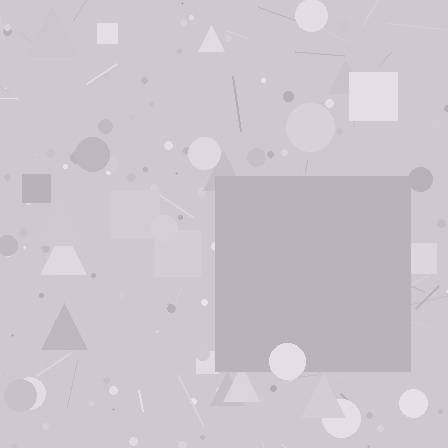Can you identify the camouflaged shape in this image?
The camouflaged shape is a square.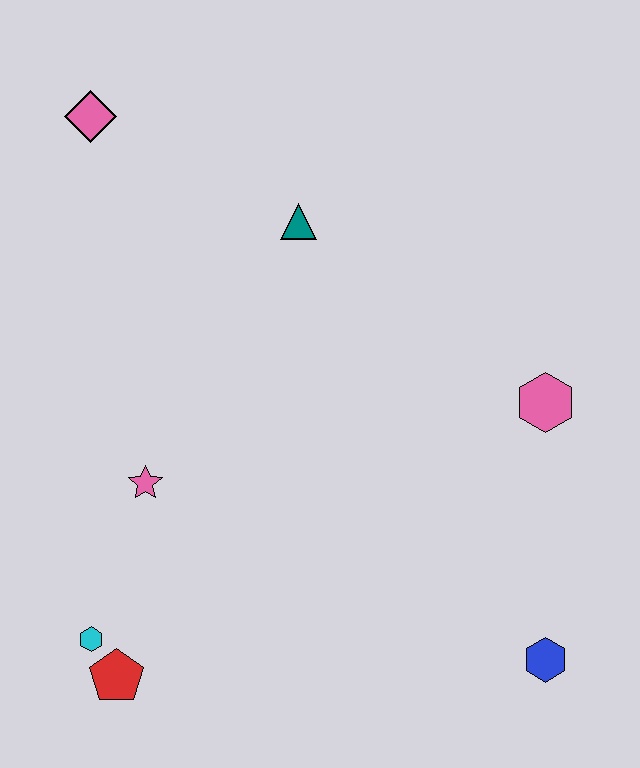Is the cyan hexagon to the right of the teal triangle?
No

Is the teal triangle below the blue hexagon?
No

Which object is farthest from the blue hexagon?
The pink diamond is farthest from the blue hexagon.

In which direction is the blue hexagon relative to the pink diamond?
The blue hexagon is below the pink diamond.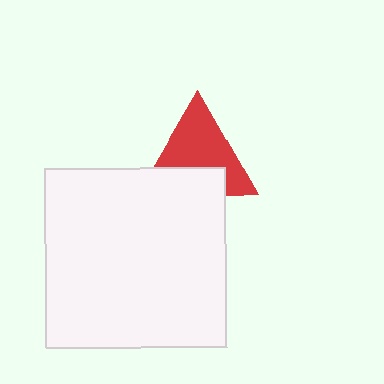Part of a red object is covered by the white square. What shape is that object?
It is a triangle.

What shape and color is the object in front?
The object in front is a white square.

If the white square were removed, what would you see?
You would see the complete red triangle.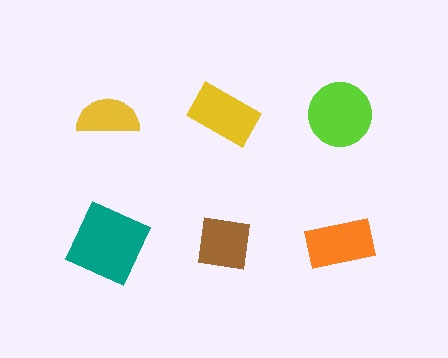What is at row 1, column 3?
A lime circle.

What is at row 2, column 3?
An orange rectangle.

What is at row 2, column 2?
A brown square.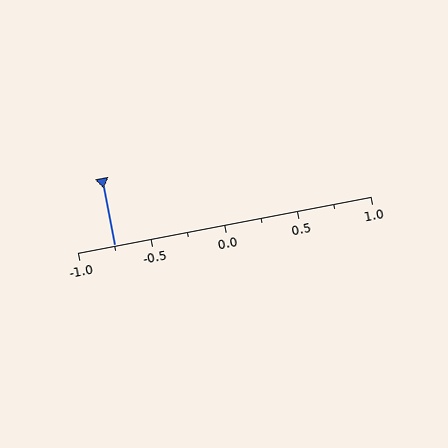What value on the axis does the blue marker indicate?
The marker indicates approximately -0.75.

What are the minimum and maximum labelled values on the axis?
The axis runs from -1.0 to 1.0.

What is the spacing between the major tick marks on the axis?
The major ticks are spaced 0.5 apart.